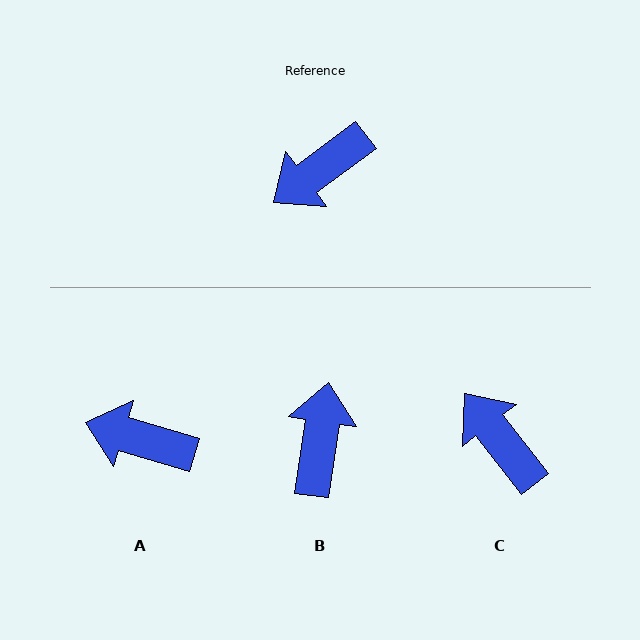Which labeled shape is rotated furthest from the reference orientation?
B, about 134 degrees away.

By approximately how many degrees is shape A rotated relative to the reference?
Approximately 53 degrees clockwise.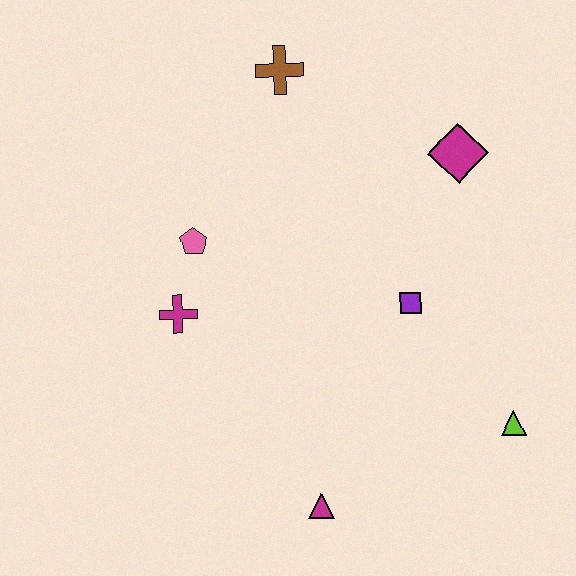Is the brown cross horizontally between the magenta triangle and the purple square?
No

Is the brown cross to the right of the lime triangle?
No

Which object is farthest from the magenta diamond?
The magenta triangle is farthest from the magenta diamond.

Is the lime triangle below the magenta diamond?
Yes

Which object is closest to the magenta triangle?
The lime triangle is closest to the magenta triangle.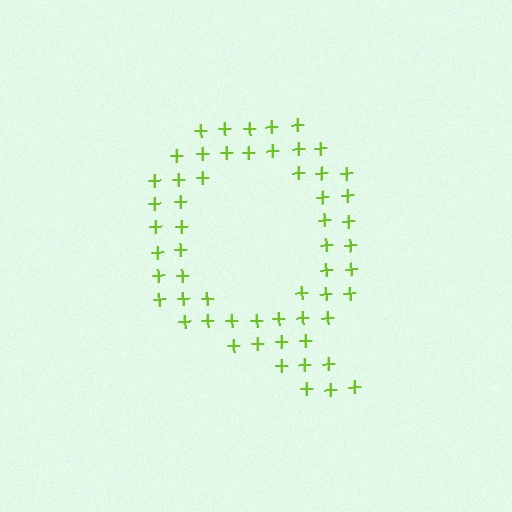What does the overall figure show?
The overall figure shows the letter Q.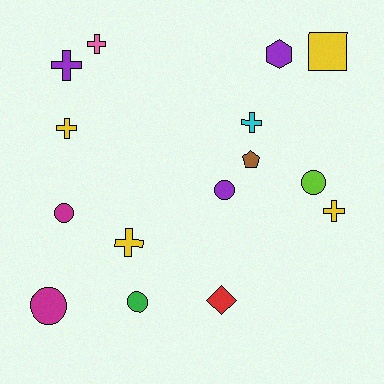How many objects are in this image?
There are 15 objects.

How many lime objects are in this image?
There is 1 lime object.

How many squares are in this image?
There is 1 square.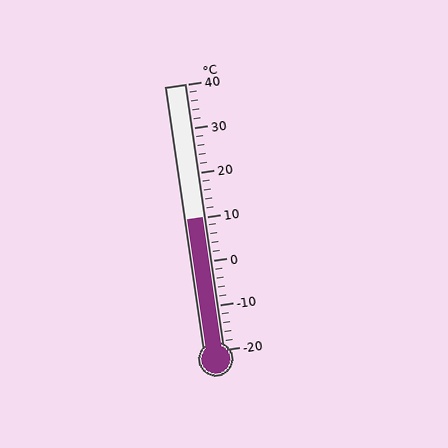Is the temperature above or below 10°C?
The temperature is at 10°C.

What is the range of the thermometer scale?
The thermometer scale ranges from -20°C to 40°C.